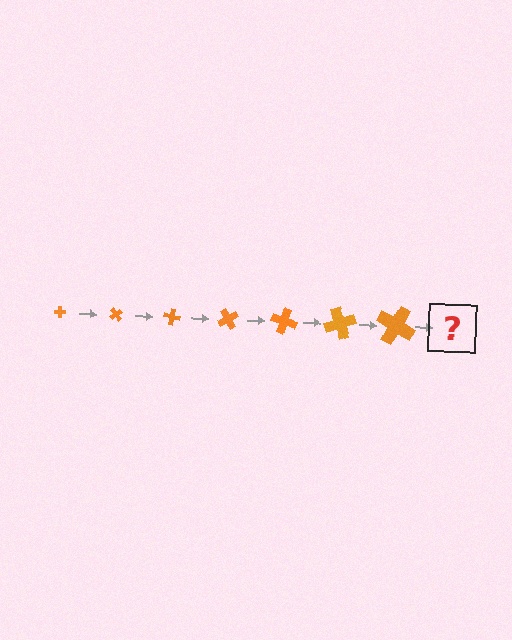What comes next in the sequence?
The next element should be a cross, larger than the previous one and rotated 350 degrees from the start.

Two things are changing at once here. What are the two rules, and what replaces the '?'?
The two rules are that the cross grows larger each step and it rotates 50 degrees each step. The '?' should be a cross, larger than the previous one and rotated 350 degrees from the start.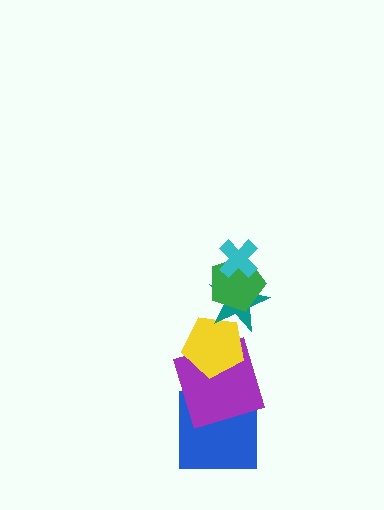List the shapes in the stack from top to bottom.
From top to bottom: the cyan cross, the green pentagon, the teal star, the yellow pentagon, the purple square, the blue square.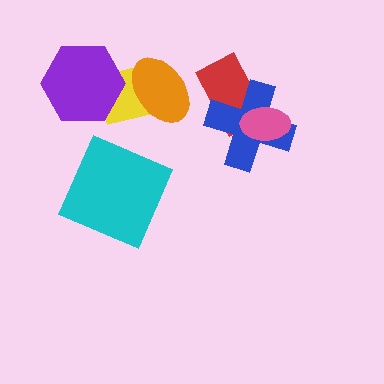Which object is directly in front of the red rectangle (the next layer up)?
The blue cross is directly in front of the red rectangle.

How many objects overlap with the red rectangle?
2 objects overlap with the red rectangle.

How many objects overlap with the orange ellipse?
1 object overlaps with the orange ellipse.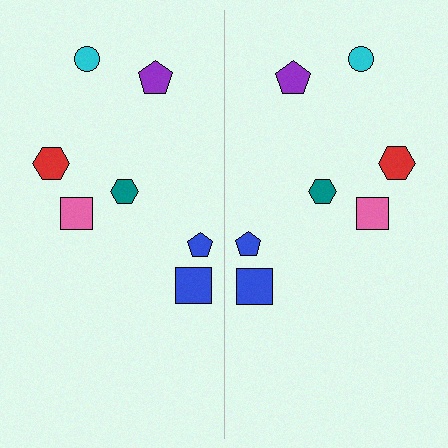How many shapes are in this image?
There are 14 shapes in this image.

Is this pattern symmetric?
Yes, this pattern has bilateral (reflection) symmetry.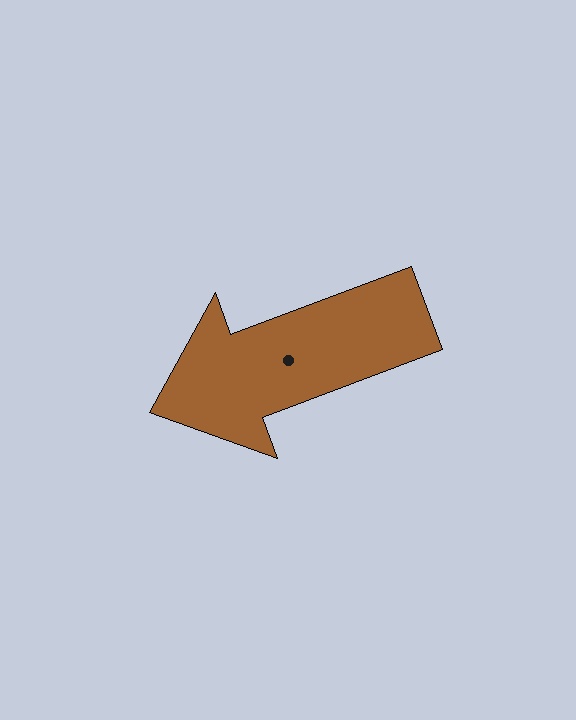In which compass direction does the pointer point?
West.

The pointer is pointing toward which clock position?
Roughly 8 o'clock.